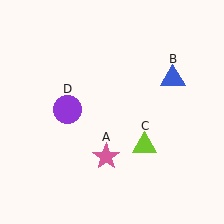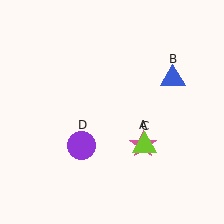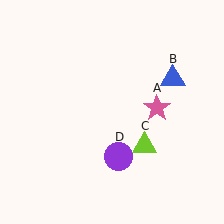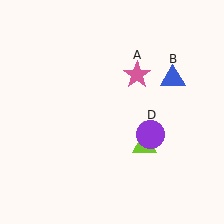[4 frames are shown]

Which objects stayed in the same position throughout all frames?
Blue triangle (object B) and lime triangle (object C) remained stationary.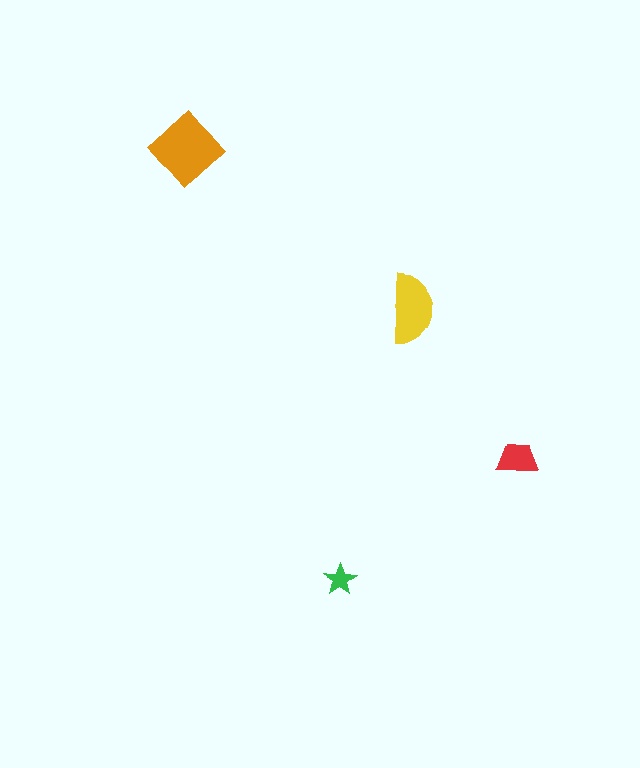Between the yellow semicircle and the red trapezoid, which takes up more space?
The yellow semicircle.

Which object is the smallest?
The green star.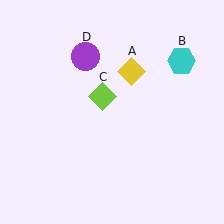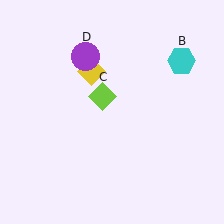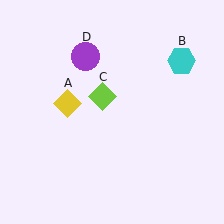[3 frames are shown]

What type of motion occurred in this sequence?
The yellow diamond (object A) rotated counterclockwise around the center of the scene.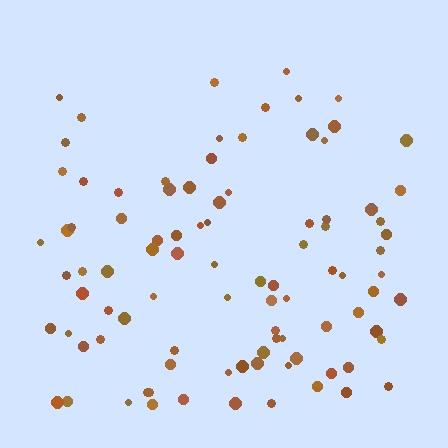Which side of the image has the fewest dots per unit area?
The top.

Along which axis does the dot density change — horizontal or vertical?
Vertical.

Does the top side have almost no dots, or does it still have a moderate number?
Still a moderate number, just noticeably fewer than the bottom.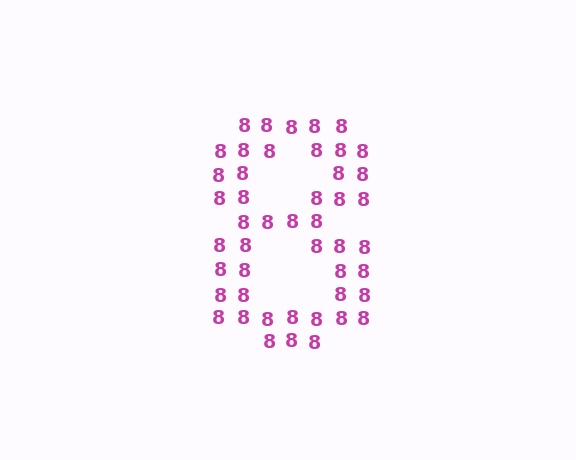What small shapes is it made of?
It is made of small digit 8's.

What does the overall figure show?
The overall figure shows the digit 8.